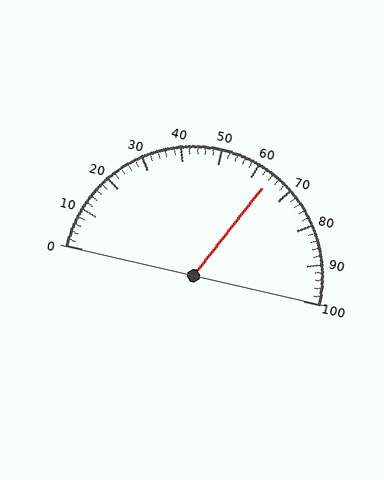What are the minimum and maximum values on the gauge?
The gauge ranges from 0 to 100.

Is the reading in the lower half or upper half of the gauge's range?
The reading is in the upper half of the range (0 to 100).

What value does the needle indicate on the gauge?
The needle indicates approximately 64.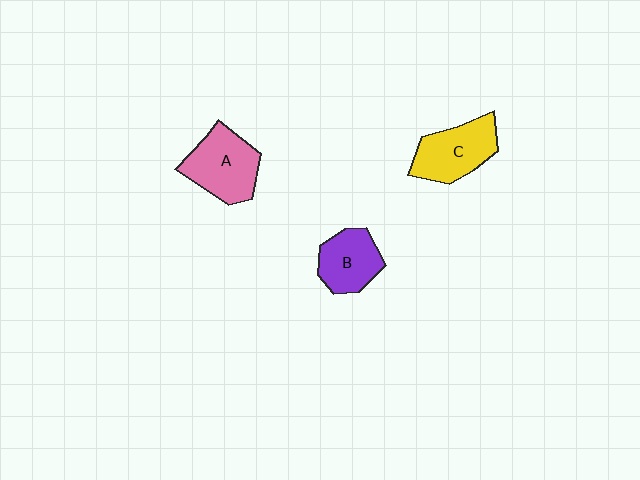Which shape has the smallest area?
Shape B (purple).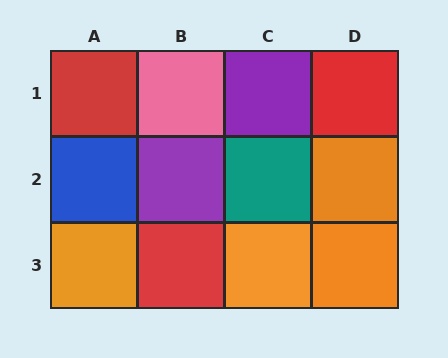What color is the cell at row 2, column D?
Orange.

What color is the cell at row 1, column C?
Purple.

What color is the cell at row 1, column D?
Red.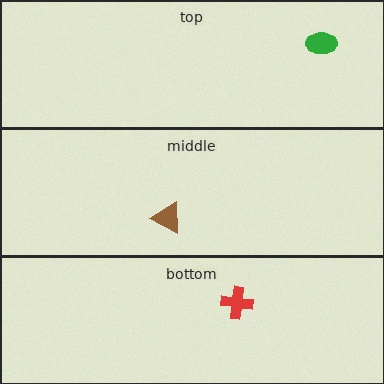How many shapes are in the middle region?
1.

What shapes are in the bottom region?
The red cross.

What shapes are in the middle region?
The brown triangle.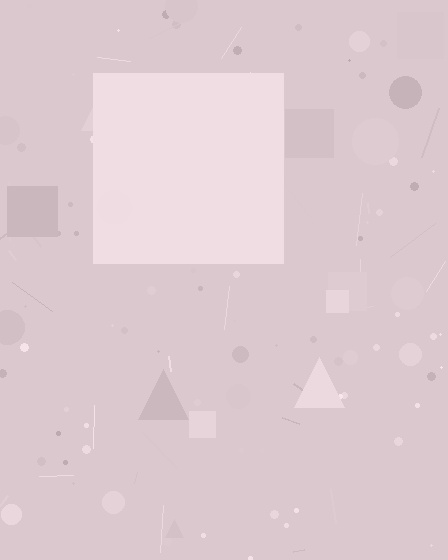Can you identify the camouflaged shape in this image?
The camouflaged shape is a square.